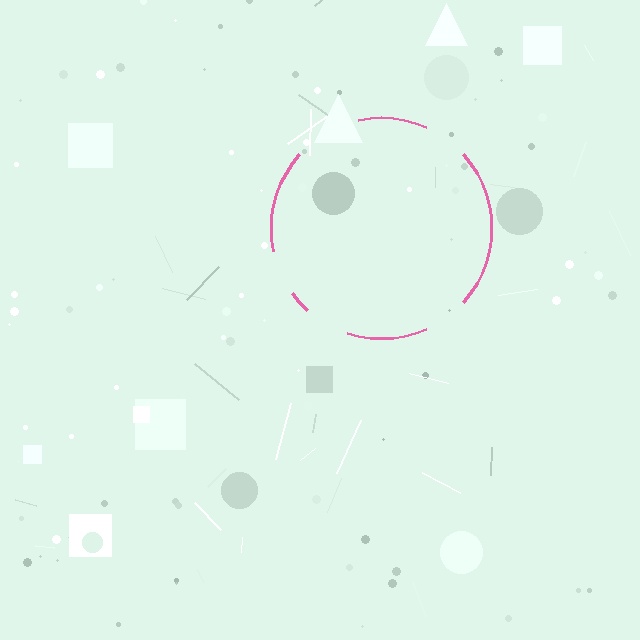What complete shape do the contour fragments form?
The contour fragments form a circle.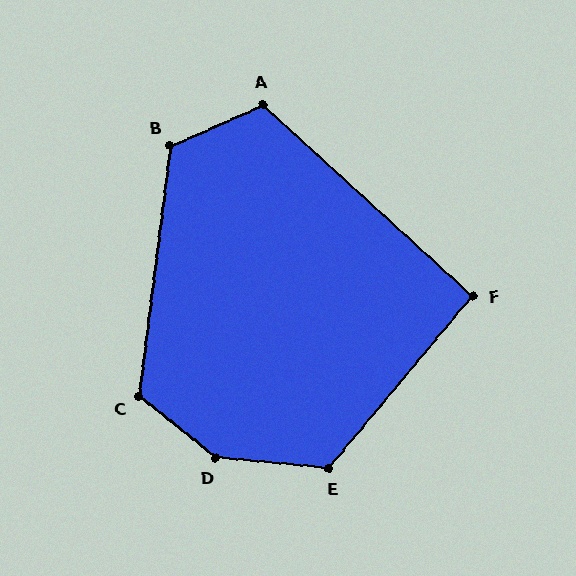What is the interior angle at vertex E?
Approximately 125 degrees (obtuse).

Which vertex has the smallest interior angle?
F, at approximately 93 degrees.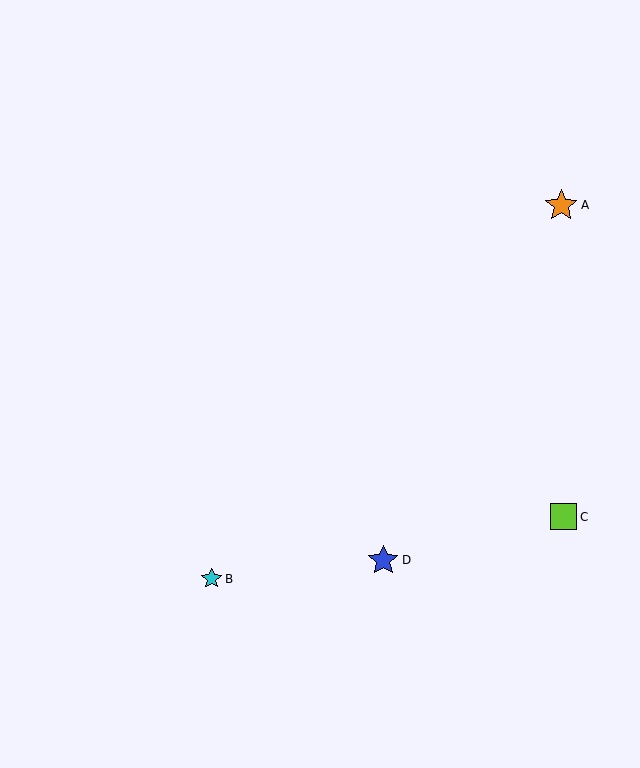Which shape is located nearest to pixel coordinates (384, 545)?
The blue star (labeled D) at (383, 560) is nearest to that location.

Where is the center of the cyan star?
The center of the cyan star is at (211, 579).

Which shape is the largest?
The orange star (labeled A) is the largest.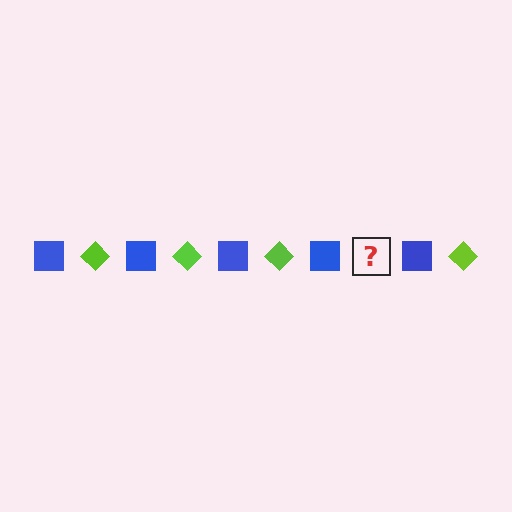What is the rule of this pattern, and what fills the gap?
The rule is that the pattern alternates between blue square and lime diamond. The gap should be filled with a lime diamond.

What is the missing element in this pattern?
The missing element is a lime diamond.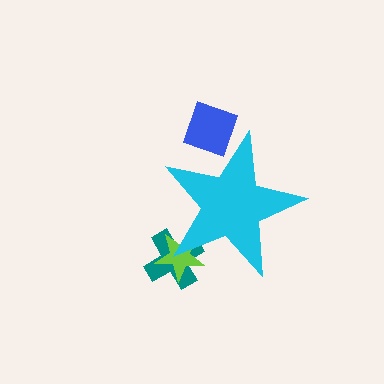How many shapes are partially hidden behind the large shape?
3 shapes are partially hidden.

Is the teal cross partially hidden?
Yes, the teal cross is partially hidden behind the cyan star.